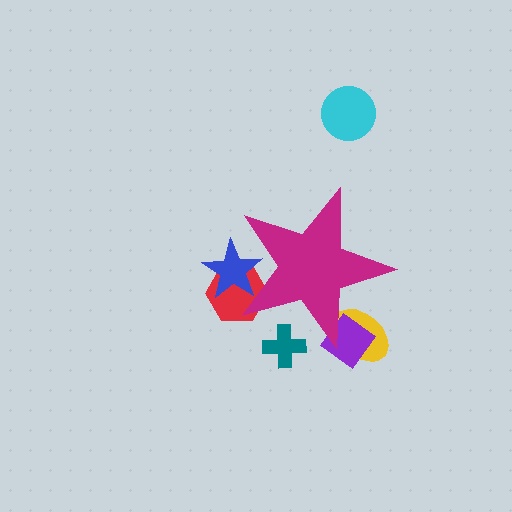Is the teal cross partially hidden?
Yes, the teal cross is partially hidden behind the magenta star.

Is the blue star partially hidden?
Yes, the blue star is partially hidden behind the magenta star.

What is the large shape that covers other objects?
A magenta star.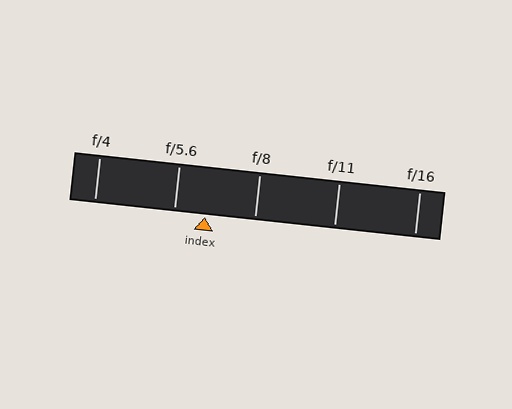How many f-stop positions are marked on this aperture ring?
There are 5 f-stop positions marked.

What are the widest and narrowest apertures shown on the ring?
The widest aperture shown is f/4 and the narrowest is f/16.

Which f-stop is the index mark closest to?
The index mark is closest to f/5.6.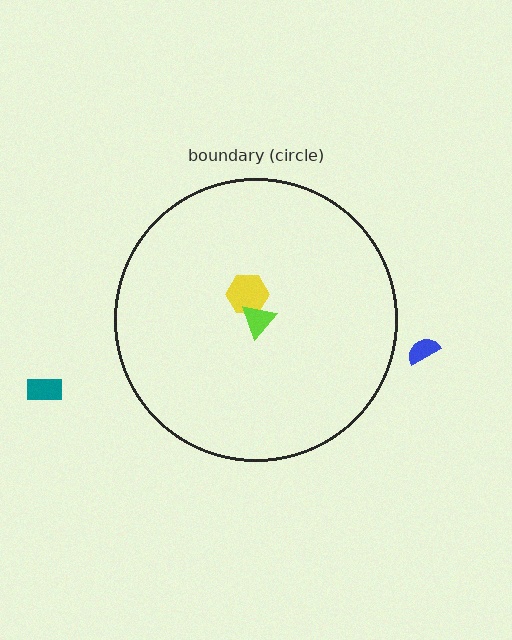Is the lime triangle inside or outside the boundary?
Inside.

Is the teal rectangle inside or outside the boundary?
Outside.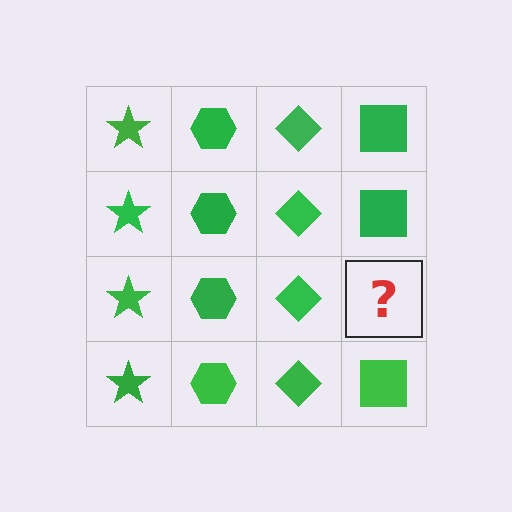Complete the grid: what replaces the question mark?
The question mark should be replaced with a green square.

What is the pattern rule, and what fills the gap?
The rule is that each column has a consistent shape. The gap should be filled with a green square.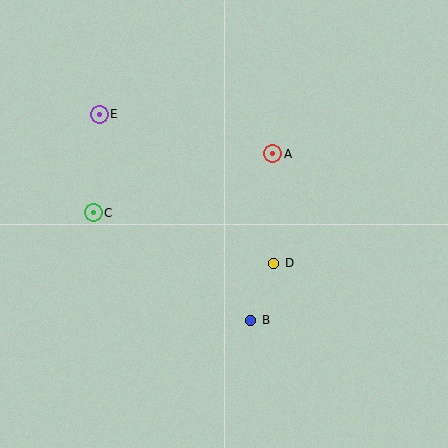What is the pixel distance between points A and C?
The distance between A and C is 189 pixels.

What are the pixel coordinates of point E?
Point E is at (99, 114).